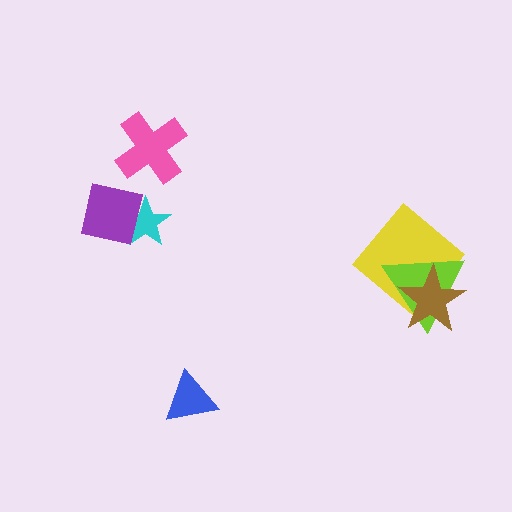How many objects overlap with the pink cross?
0 objects overlap with the pink cross.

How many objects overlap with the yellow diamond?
2 objects overlap with the yellow diamond.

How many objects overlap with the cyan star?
1 object overlaps with the cyan star.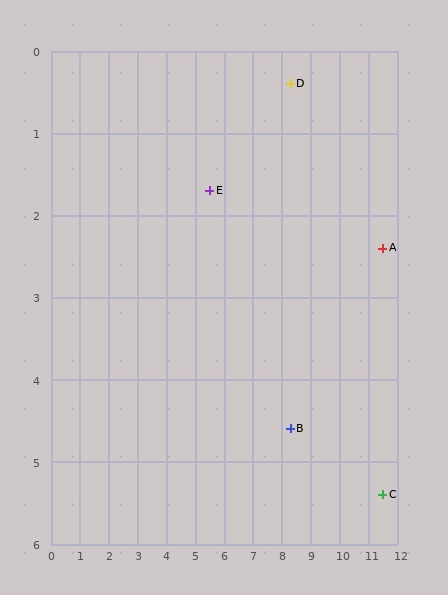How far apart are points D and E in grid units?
Points D and E are about 3.1 grid units apart.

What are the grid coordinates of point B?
Point B is at approximately (8.3, 4.6).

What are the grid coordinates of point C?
Point C is at approximately (11.5, 5.4).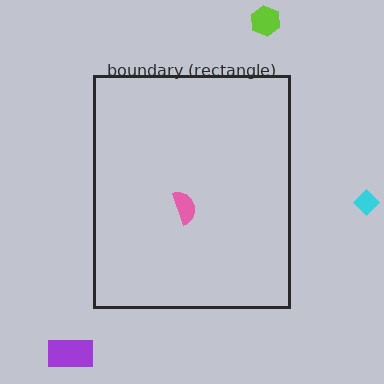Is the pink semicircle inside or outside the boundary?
Inside.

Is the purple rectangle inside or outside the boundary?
Outside.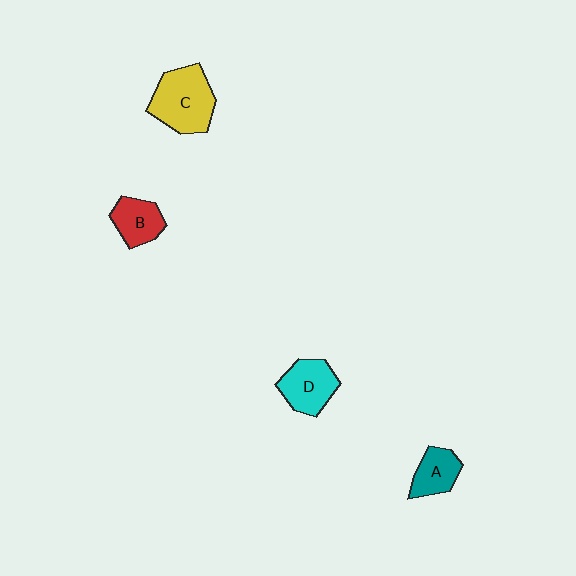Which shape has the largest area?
Shape C (yellow).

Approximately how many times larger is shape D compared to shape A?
Approximately 1.3 times.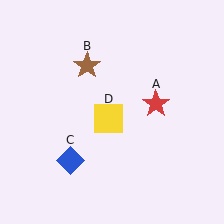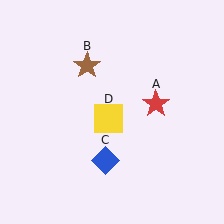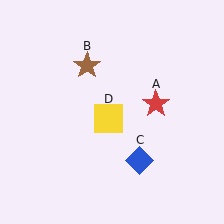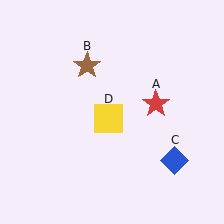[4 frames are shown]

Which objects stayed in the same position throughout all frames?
Red star (object A) and brown star (object B) and yellow square (object D) remained stationary.